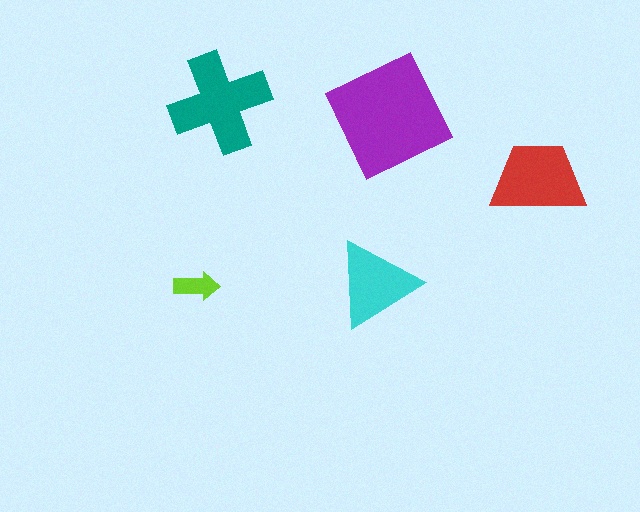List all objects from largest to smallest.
The purple square, the teal cross, the red trapezoid, the cyan triangle, the lime arrow.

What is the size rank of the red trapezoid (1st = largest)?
3rd.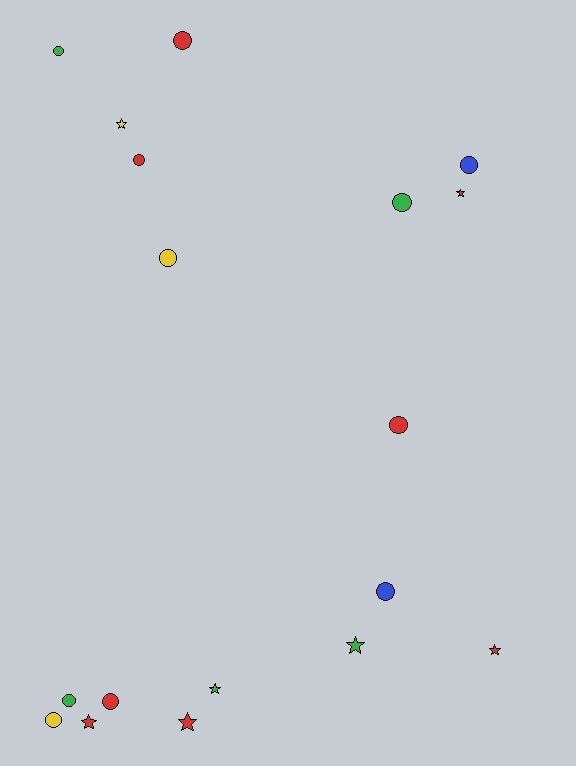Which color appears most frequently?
Red, with 8 objects.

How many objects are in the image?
There are 18 objects.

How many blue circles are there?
There are 2 blue circles.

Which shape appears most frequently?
Circle, with 11 objects.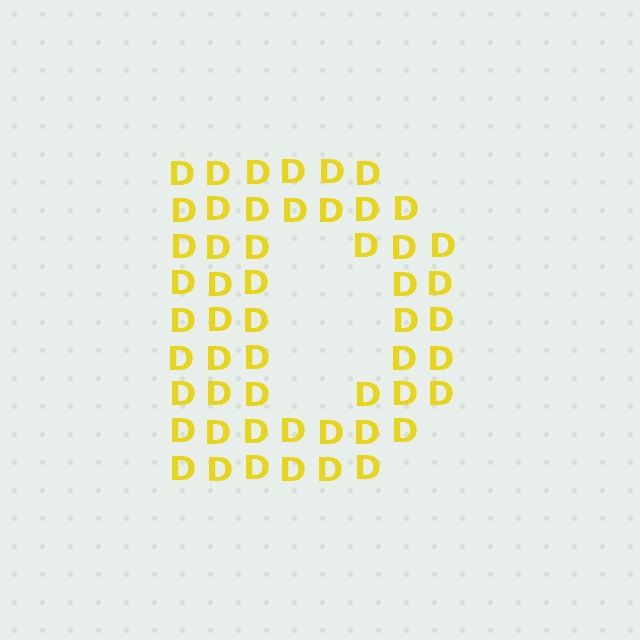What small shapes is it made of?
It is made of small letter D's.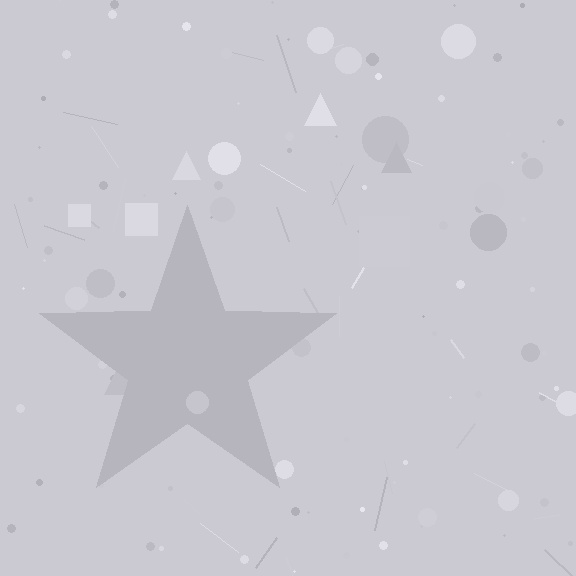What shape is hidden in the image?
A star is hidden in the image.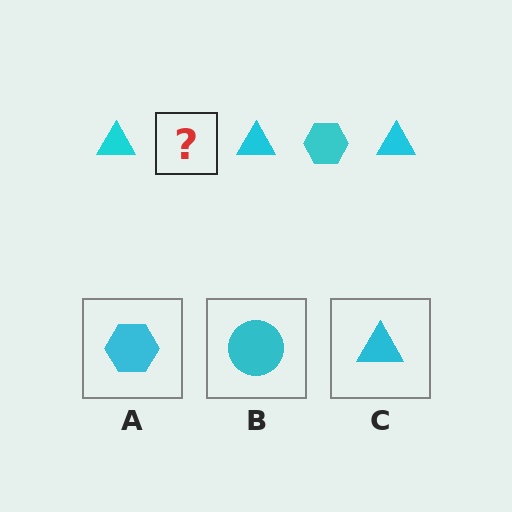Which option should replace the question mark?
Option A.